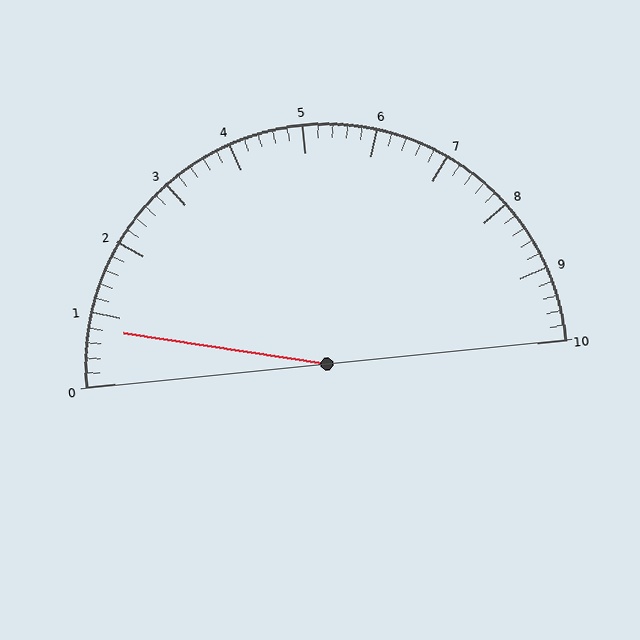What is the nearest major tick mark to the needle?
The nearest major tick mark is 1.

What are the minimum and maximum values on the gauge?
The gauge ranges from 0 to 10.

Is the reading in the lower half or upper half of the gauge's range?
The reading is in the lower half of the range (0 to 10).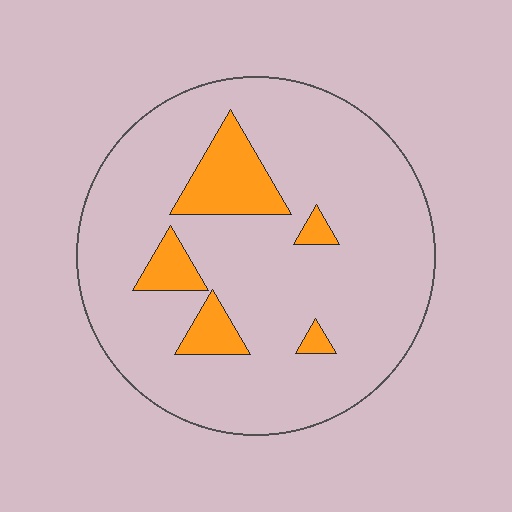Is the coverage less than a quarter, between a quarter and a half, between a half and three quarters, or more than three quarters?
Less than a quarter.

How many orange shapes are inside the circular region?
5.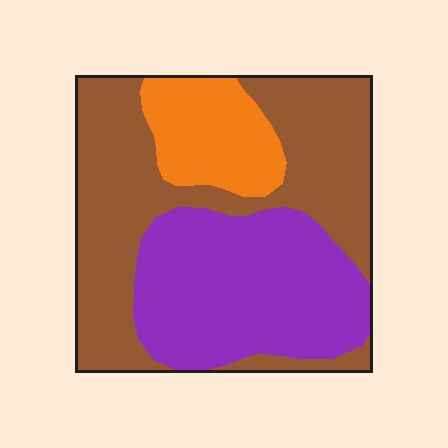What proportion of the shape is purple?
Purple takes up about three eighths (3/8) of the shape.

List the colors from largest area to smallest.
From largest to smallest: brown, purple, orange.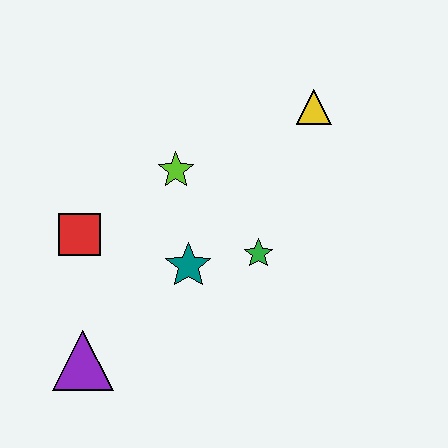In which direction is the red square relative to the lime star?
The red square is to the left of the lime star.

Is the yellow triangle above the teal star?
Yes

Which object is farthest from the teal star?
The yellow triangle is farthest from the teal star.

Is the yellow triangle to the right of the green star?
Yes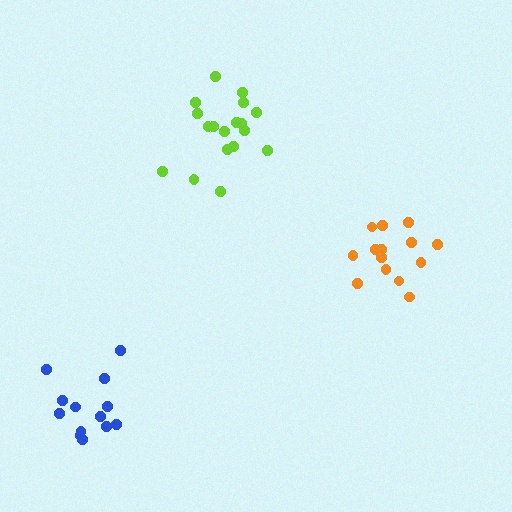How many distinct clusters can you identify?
There are 3 distinct clusters.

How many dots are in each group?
Group 1: 13 dots, Group 2: 18 dots, Group 3: 14 dots (45 total).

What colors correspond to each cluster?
The clusters are colored: blue, lime, orange.